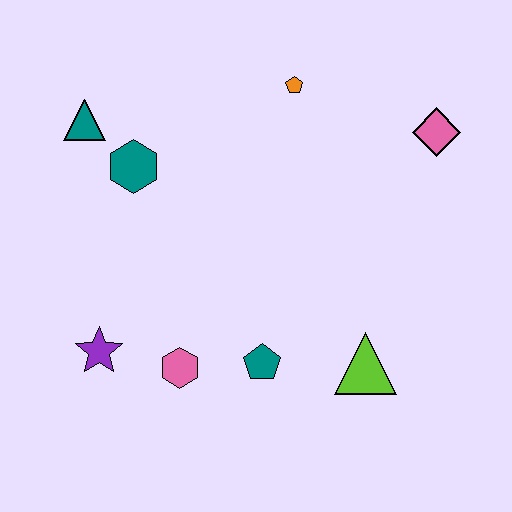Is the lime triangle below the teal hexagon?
Yes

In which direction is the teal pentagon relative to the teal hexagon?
The teal pentagon is below the teal hexagon.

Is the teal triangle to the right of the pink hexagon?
No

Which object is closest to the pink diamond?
The orange pentagon is closest to the pink diamond.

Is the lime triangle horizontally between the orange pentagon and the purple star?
No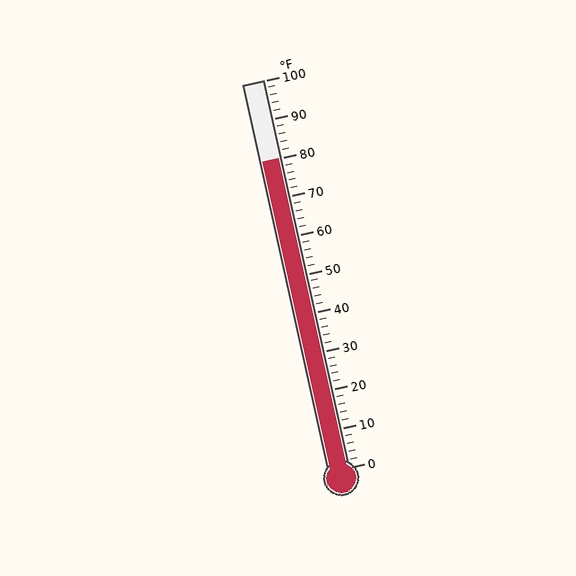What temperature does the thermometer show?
The thermometer shows approximately 80°F.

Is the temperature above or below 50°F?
The temperature is above 50°F.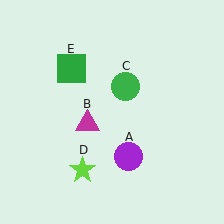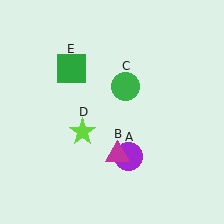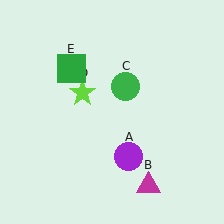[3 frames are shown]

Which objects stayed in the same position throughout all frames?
Purple circle (object A) and green circle (object C) and green square (object E) remained stationary.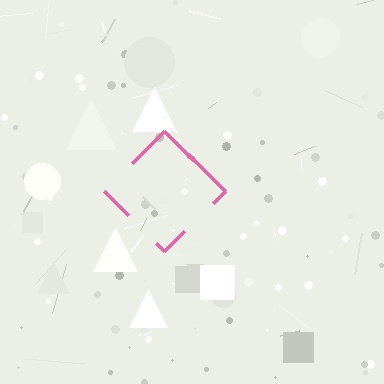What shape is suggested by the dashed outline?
The dashed outline suggests a diamond.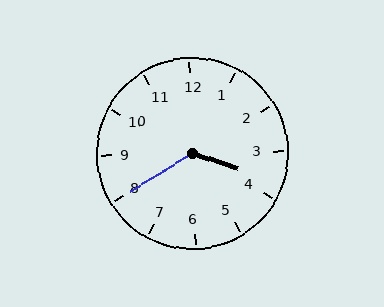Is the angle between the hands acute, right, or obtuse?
It is obtuse.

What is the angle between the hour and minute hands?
Approximately 130 degrees.